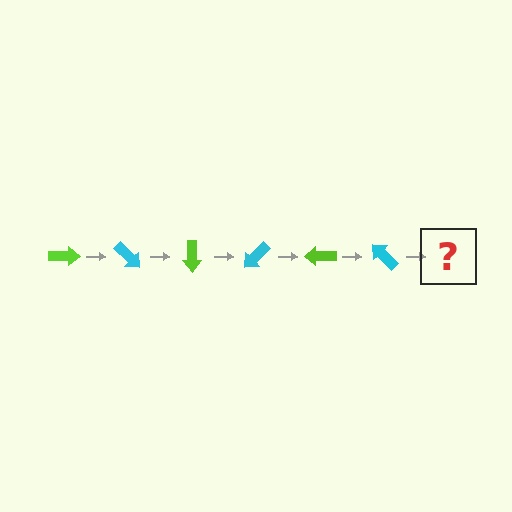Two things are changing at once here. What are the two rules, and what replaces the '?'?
The two rules are that it rotates 45 degrees each step and the color cycles through lime and cyan. The '?' should be a lime arrow, rotated 270 degrees from the start.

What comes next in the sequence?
The next element should be a lime arrow, rotated 270 degrees from the start.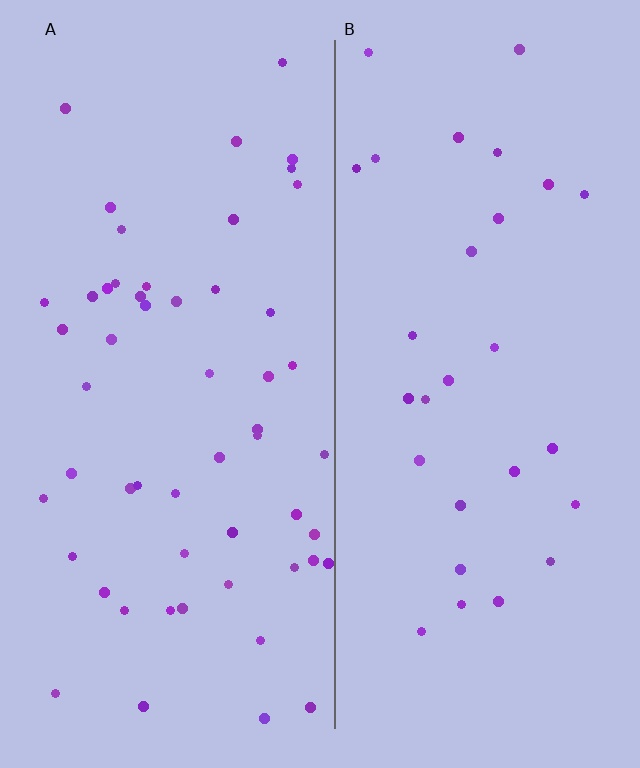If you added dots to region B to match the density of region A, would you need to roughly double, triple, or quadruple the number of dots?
Approximately double.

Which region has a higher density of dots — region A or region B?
A (the left).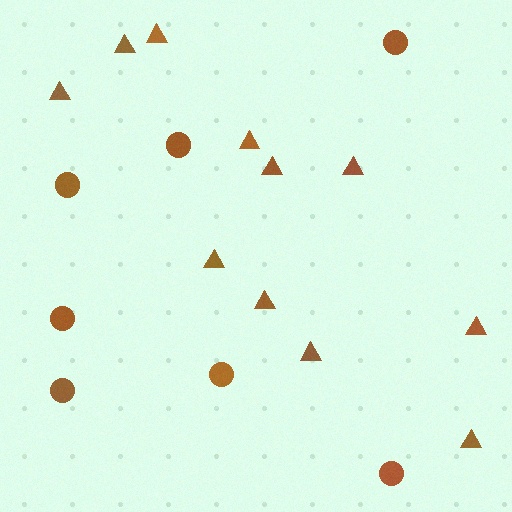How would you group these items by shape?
There are 2 groups: one group of triangles (11) and one group of circles (7).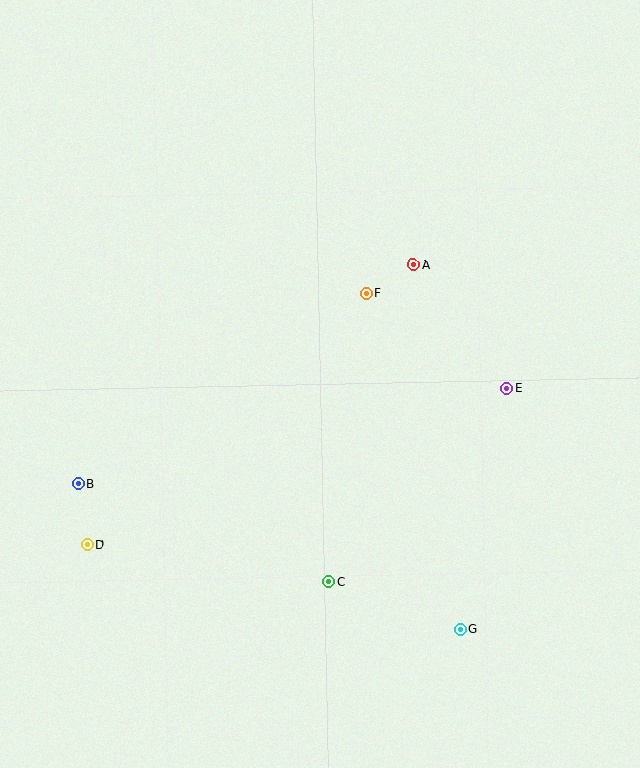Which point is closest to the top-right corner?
Point A is closest to the top-right corner.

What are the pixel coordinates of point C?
Point C is at (329, 582).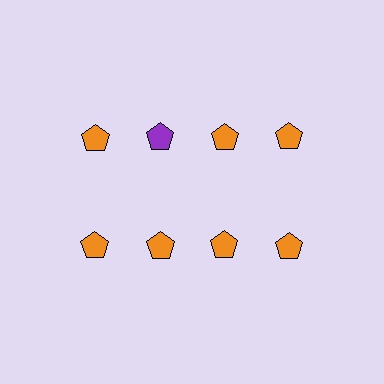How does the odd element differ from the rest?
It has a different color: purple instead of orange.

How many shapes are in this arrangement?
There are 8 shapes arranged in a grid pattern.